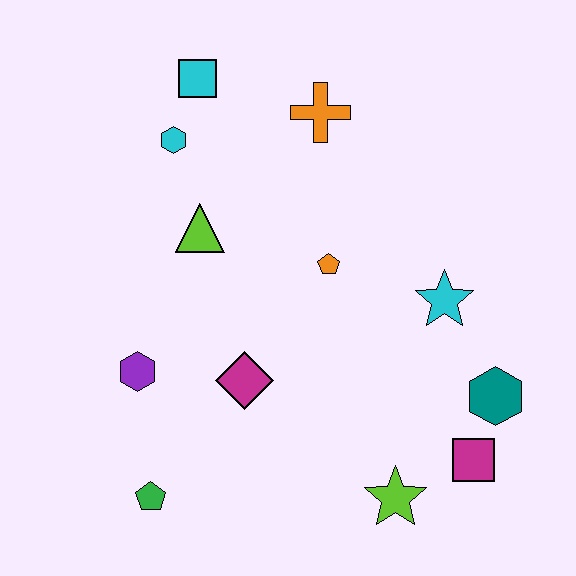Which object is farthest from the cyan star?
The green pentagon is farthest from the cyan star.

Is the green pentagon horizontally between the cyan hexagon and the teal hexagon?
No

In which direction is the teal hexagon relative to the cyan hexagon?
The teal hexagon is to the right of the cyan hexagon.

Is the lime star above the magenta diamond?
No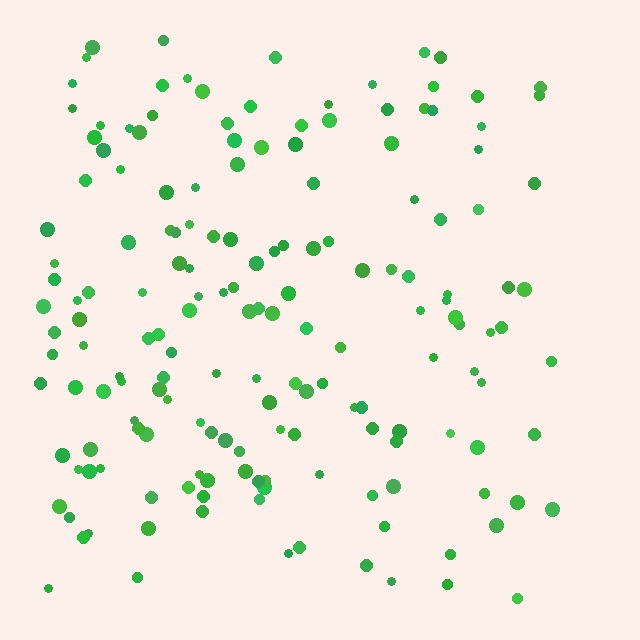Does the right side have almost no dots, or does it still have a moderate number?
Still a moderate number, just noticeably fewer than the left.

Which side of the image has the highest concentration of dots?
The left.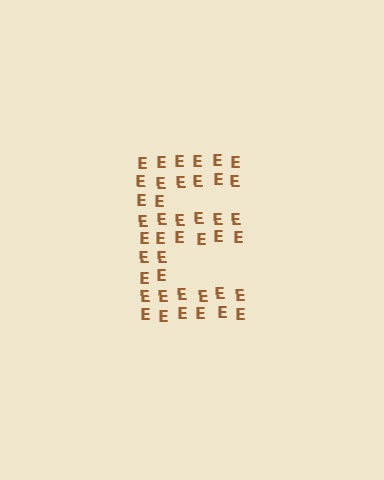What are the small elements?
The small elements are letter E's.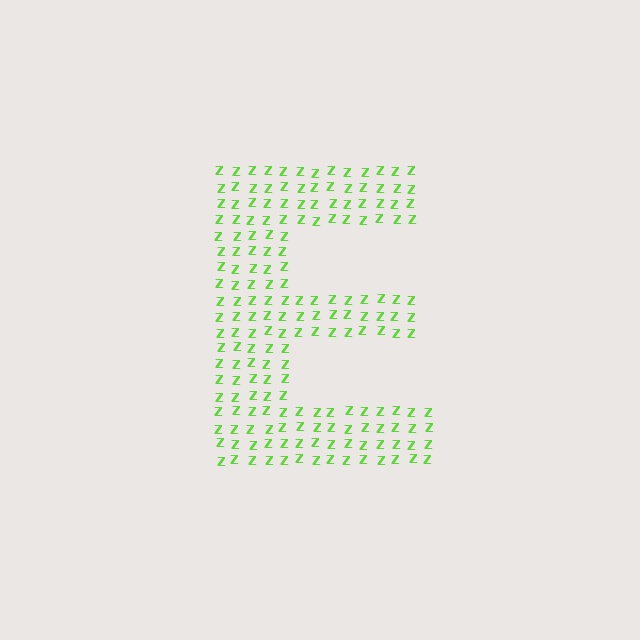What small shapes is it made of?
It is made of small letter Z's.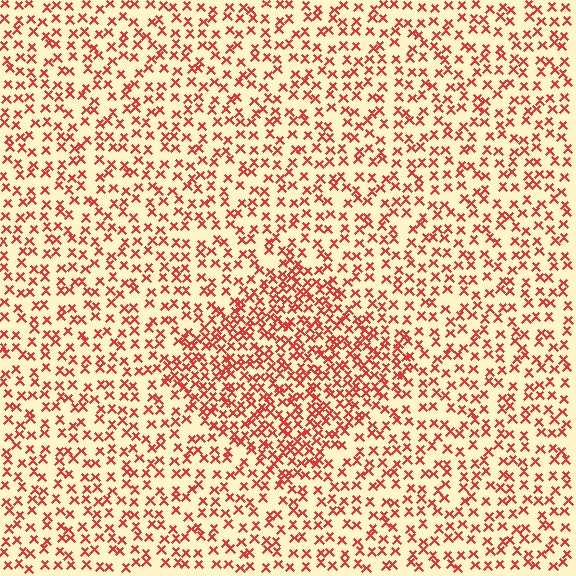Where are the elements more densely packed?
The elements are more densely packed inside the diamond boundary.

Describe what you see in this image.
The image contains small red elements arranged at two different densities. A diamond-shaped region is visible where the elements are more densely packed than the surrounding area.